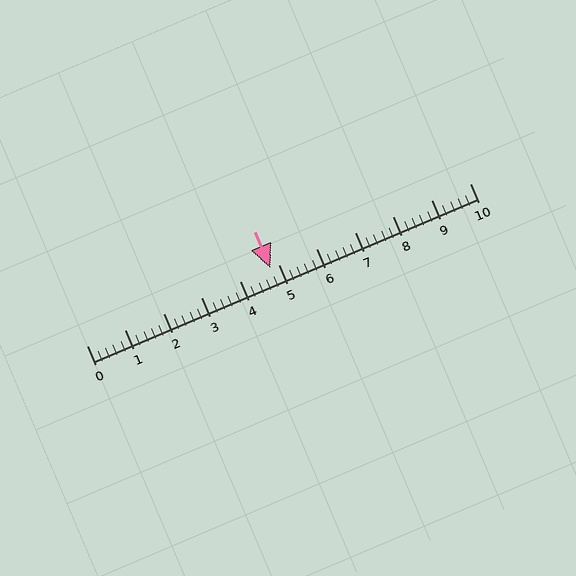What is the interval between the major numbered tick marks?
The major tick marks are spaced 1 units apart.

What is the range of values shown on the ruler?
The ruler shows values from 0 to 10.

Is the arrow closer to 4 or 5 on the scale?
The arrow is closer to 5.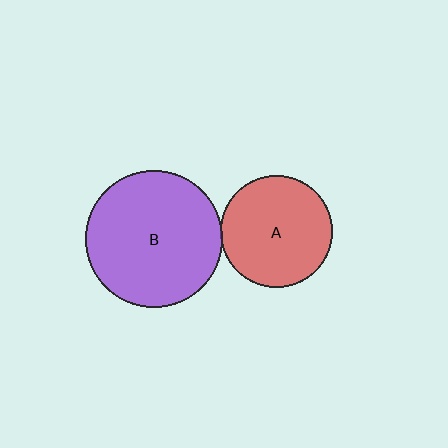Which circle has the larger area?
Circle B (purple).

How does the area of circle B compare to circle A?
Approximately 1.5 times.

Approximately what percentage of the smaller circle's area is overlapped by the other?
Approximately 5%.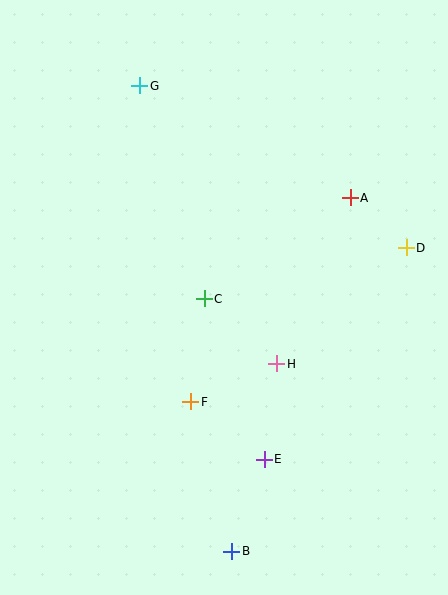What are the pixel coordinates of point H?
Point H is at (277, 364).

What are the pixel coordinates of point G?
Point G is at (140, 86).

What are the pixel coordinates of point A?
Point A is at (350, 198).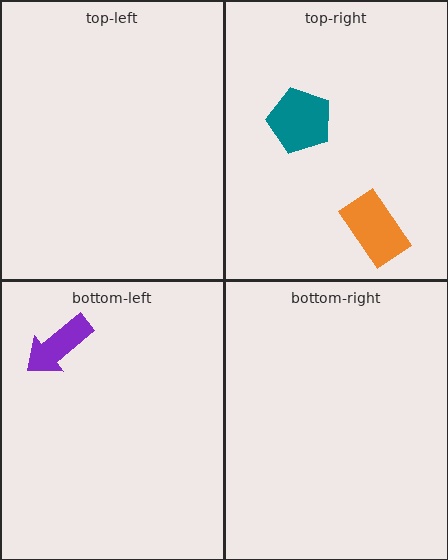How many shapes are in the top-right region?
2.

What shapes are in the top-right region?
The orange rectangle, the teal pentagon.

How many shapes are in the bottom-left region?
1.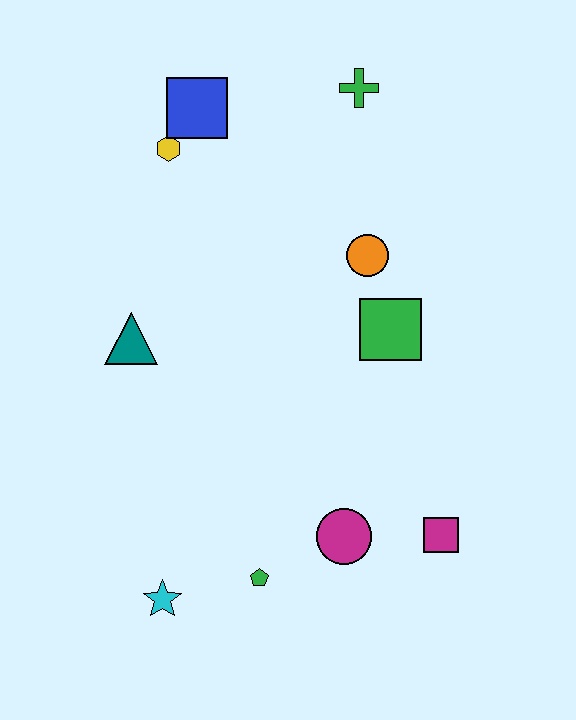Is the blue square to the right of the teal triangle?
Yes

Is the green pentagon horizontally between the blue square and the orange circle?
Yes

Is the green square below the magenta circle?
No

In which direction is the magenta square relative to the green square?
The magenta square is below the green square.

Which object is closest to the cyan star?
The green pentagon is closest to the cyan star.